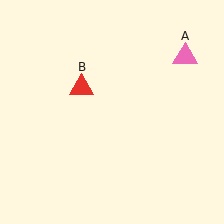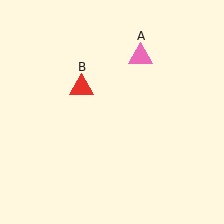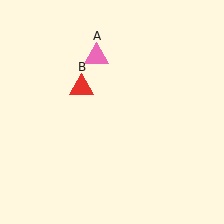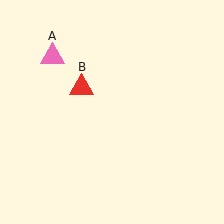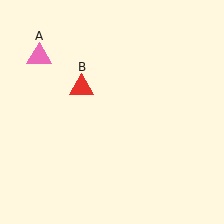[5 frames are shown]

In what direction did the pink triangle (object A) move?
The pink triangle (object A) moved left.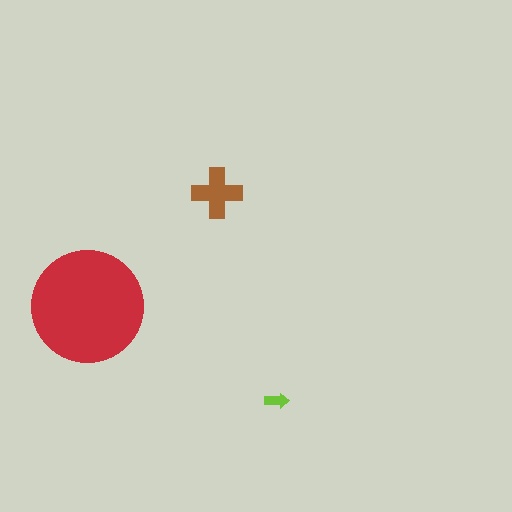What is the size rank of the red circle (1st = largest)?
1st.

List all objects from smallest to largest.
The lime arrow, the brown cross, the red circle.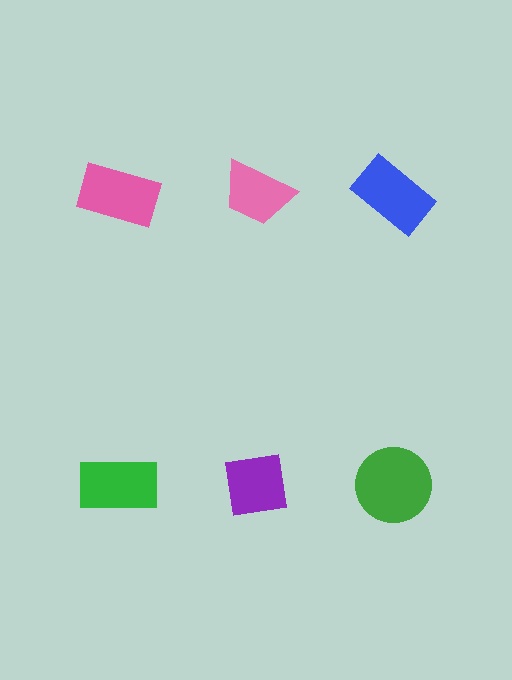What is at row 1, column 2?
A pink trapezoid.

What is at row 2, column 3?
A green circle.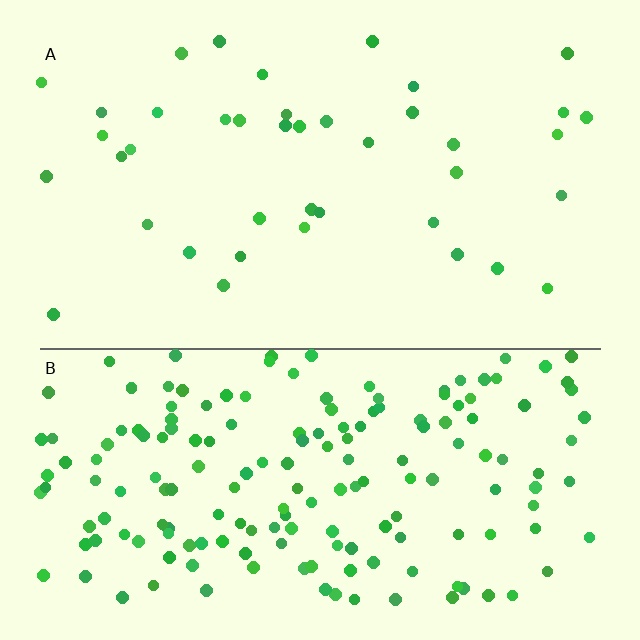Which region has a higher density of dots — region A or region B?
B (the bottom).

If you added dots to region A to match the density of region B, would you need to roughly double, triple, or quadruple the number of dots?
Approximately quadruple.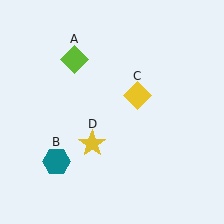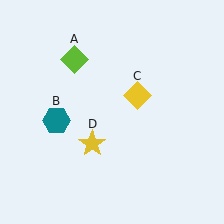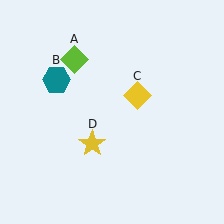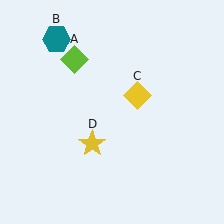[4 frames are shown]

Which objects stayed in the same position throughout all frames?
Lime diamond (object A) and yellow diamond (object C) and yellow star (object D) remained stationary.